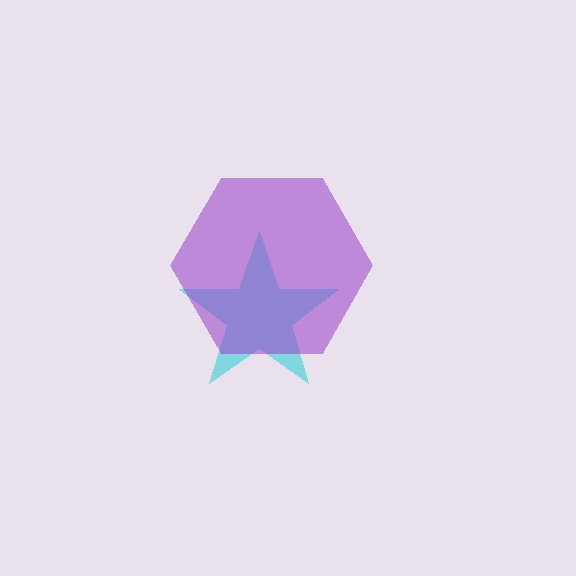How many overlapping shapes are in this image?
There are 2 overlapping shapes in the image.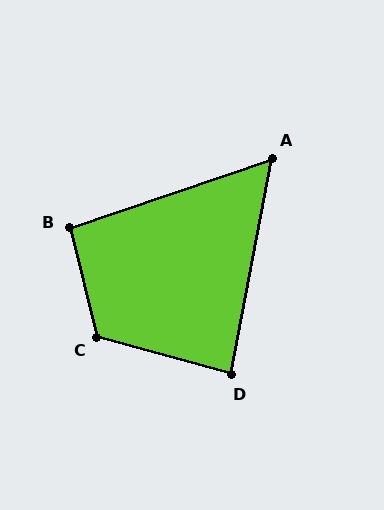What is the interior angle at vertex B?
Approximately 95 degrees (approximately right).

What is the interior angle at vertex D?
Approximately 85 degrees (approximately right).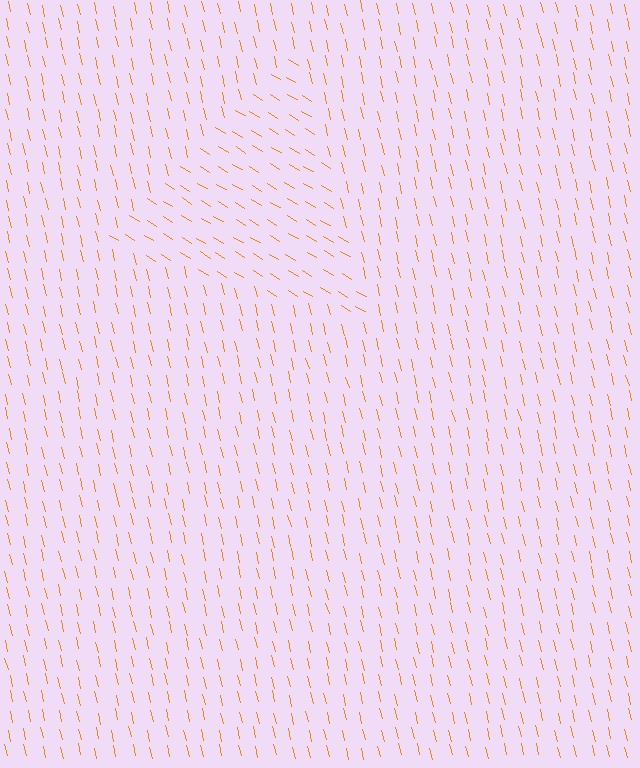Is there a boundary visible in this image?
Yes, there is a texture boundary formed by a change in line orientation.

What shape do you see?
I see a triangle.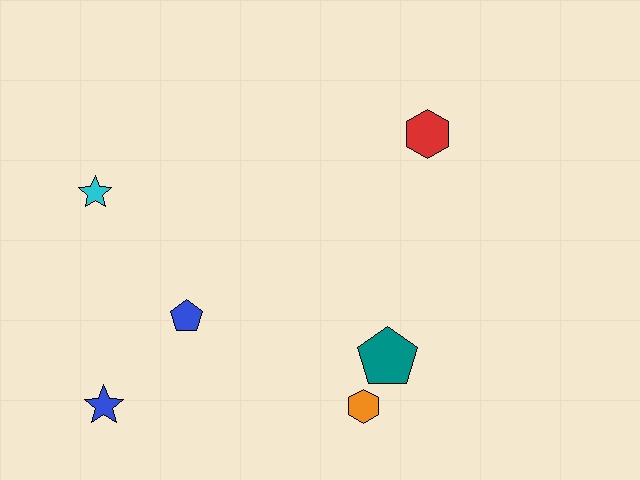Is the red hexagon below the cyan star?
No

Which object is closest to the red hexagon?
The teal pentagon is closest to the red hexagon.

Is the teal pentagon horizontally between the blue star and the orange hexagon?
No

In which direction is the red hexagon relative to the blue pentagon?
The red hexagon is to the right of the blue pentagon.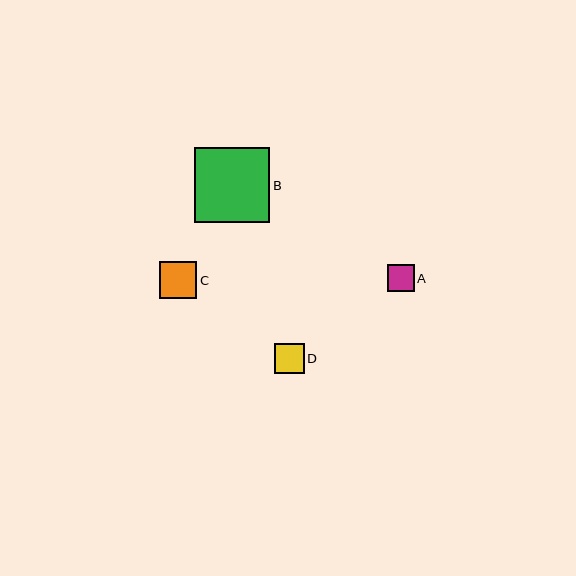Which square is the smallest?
Square A is the smallest with a size of approximately 26 pixels.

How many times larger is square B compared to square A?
Square B is approximately 2.8 times the size of square A.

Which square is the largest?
Square B is the largest with a size of approximately 75 pixels.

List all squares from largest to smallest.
From largest to smallest: B, C, D, A.